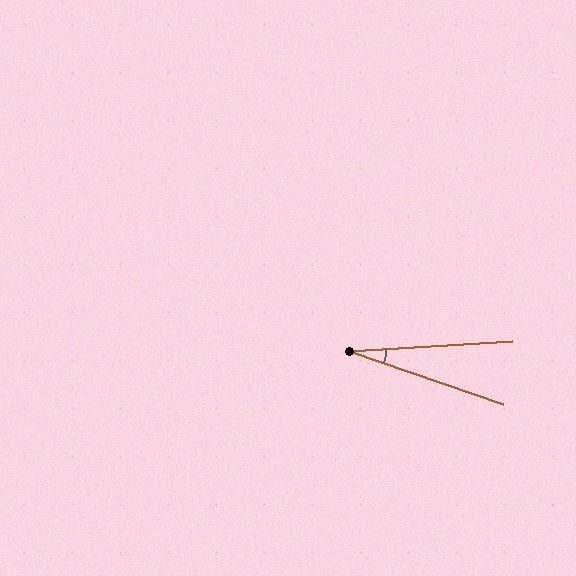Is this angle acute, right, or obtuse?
It is acute.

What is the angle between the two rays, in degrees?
Approximately 22 degrees.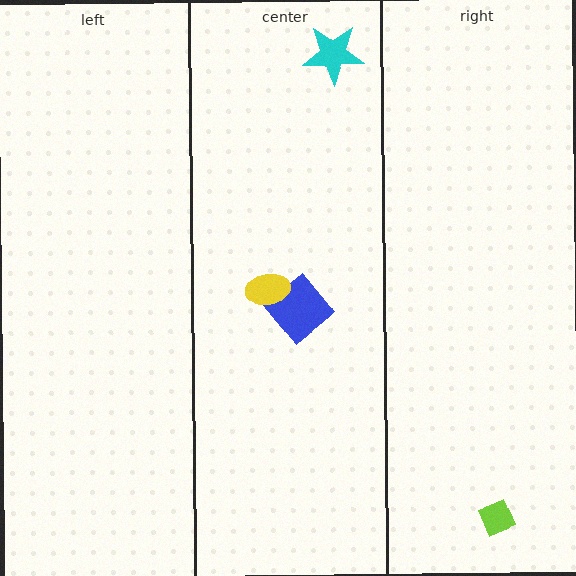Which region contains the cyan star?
The center region.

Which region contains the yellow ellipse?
The center region.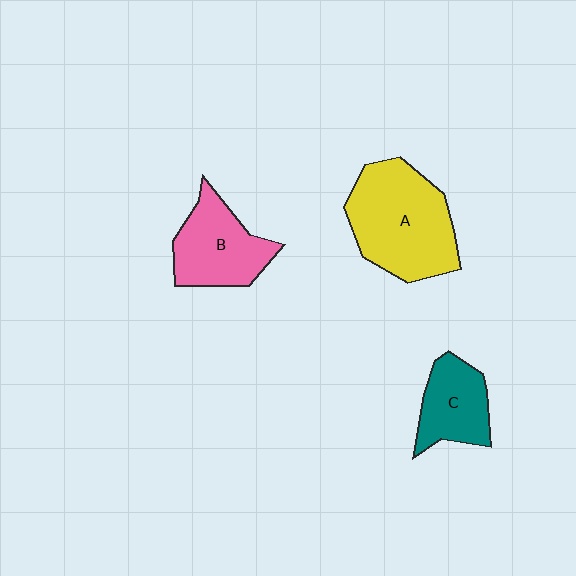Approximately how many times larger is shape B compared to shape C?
Approximately 1.3 times.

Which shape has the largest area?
Shape A (yellow).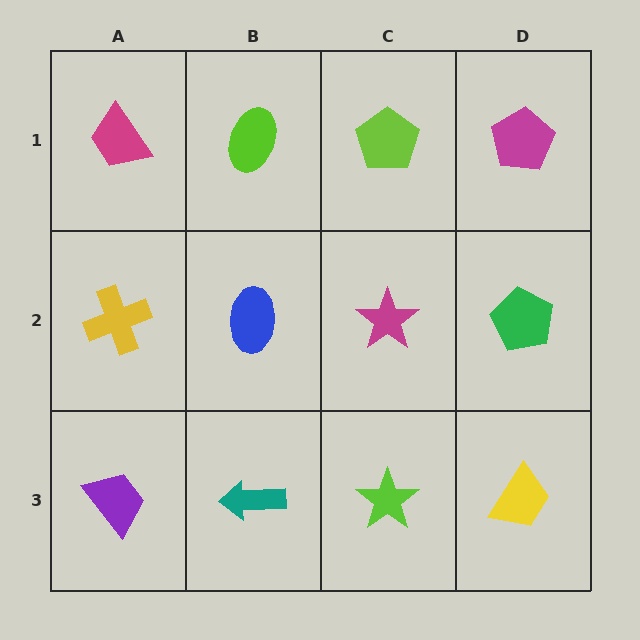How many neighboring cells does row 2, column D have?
3.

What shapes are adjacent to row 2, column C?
A lime pentagon (row 1, column C), a lime star (row 3, column C), a blue ellipse (row 2, column B), a green pentagon (row 2, column D).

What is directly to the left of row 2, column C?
A blue ellipse.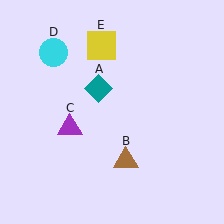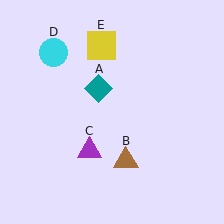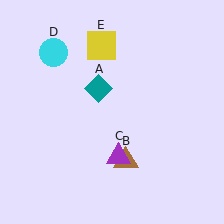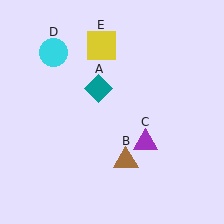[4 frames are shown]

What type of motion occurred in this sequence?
The purple triangle (object C) rotated counterclockwise around the center of the scene.